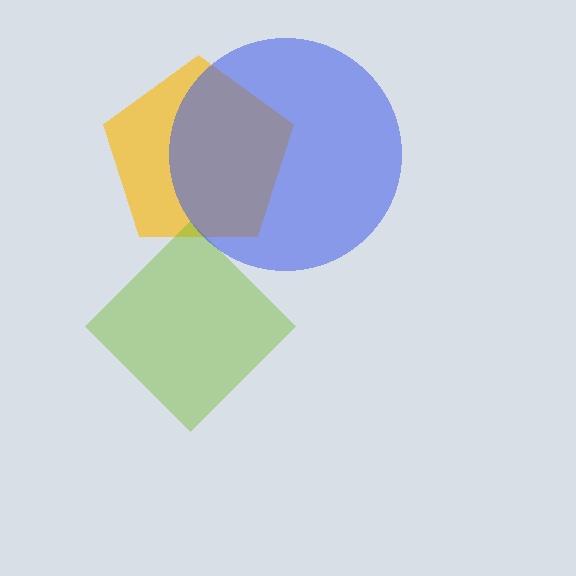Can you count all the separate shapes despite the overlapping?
Yes, there are 3 separate shapes.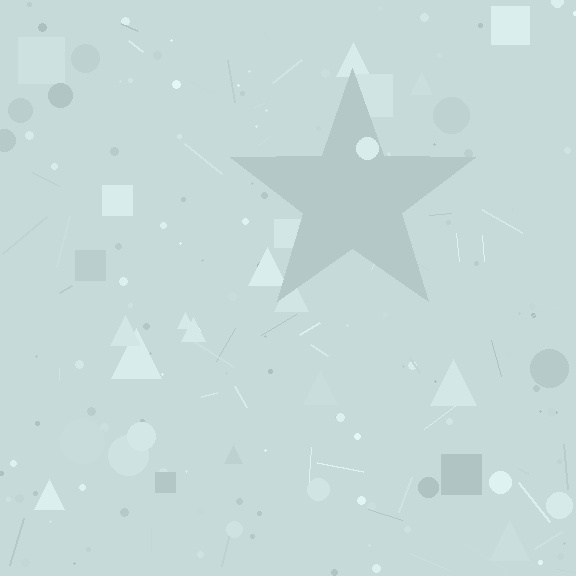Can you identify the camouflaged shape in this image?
The camouflaged shape is a star.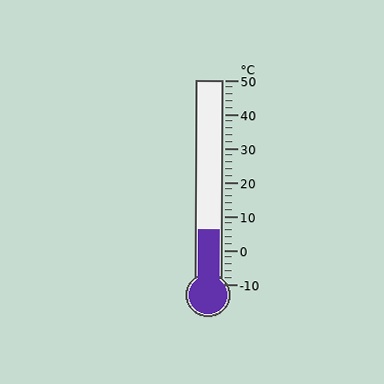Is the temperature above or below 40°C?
The temperature is below 40°C.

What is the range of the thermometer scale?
The thermometer scale ranges from -10°C to 50°C.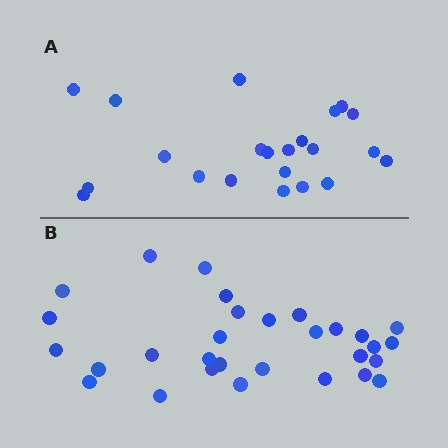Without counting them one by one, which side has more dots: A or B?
Region B (the bottom region) has more dots.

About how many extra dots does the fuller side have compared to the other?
Region B has roughly 8 or so more dots than region A.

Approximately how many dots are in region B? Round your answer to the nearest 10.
About 30 dots.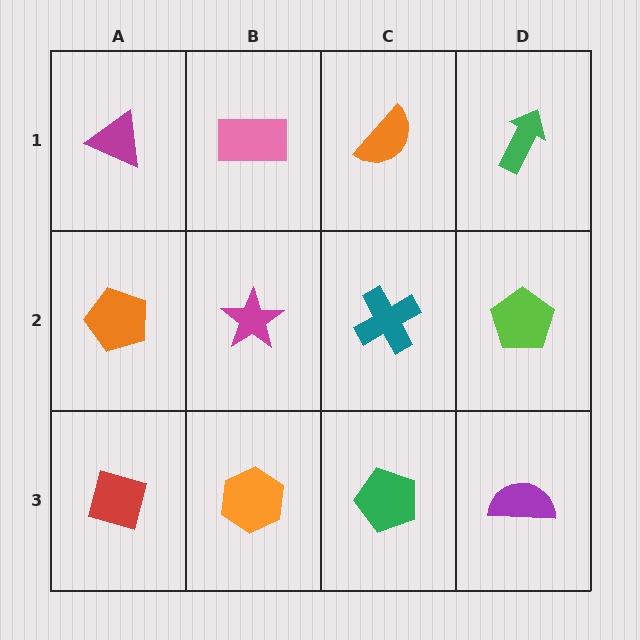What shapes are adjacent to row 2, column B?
A pink rectangle (row 1, column B), an orange hexagon (row 3, column B), an orange pentagon (row 2, column A), a teal cross (row 2, column C).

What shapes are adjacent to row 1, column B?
A magenta star (row 2, column B), a magenta triangle (row 1, column A), an orange semicircle (row 1, column C).